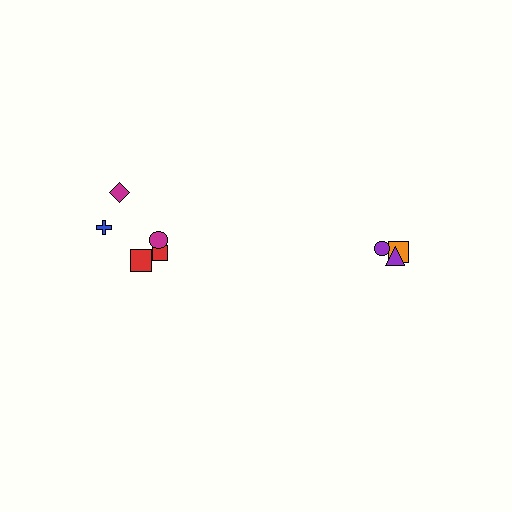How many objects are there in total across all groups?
There are 8 objects.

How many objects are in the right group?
There are 3 objects.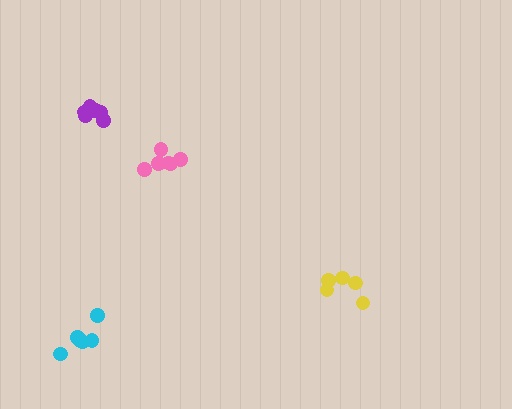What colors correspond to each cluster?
The clusters are colored: purple, yellow, cyan, pink.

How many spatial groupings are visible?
There are 4 spatial groupings.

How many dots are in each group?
Group 1: 6 dots, Group 2: 5 dots, Group 3: 7 dots, Group 4: 6 dots (24 total).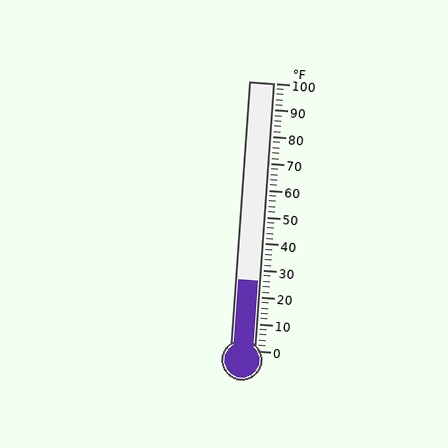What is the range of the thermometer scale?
The thermometer scale ranges from 0°F to 100°F.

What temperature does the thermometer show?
The thermometer shows approximately 26°F.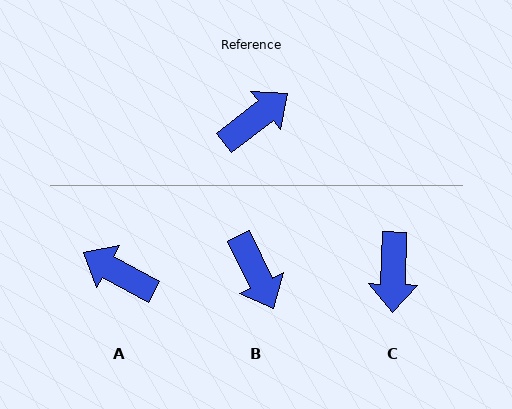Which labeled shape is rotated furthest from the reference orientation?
C, about 129 degrees away.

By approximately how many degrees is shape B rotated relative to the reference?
Approximately 102 degrees clockwise.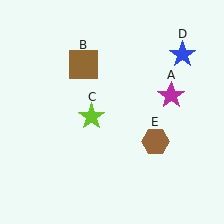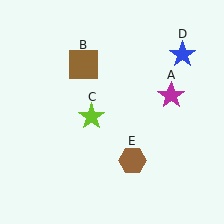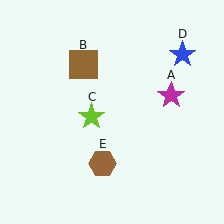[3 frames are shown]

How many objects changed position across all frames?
1 object changed position: brown hexagon (object E).